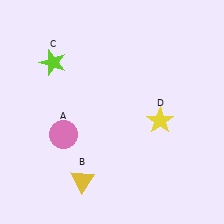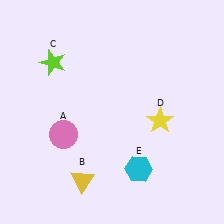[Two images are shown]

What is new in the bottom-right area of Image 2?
A cyan hexagon (E) was added in the bottom-right area of Image 2.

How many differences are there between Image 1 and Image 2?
There is 1 difference between the two images.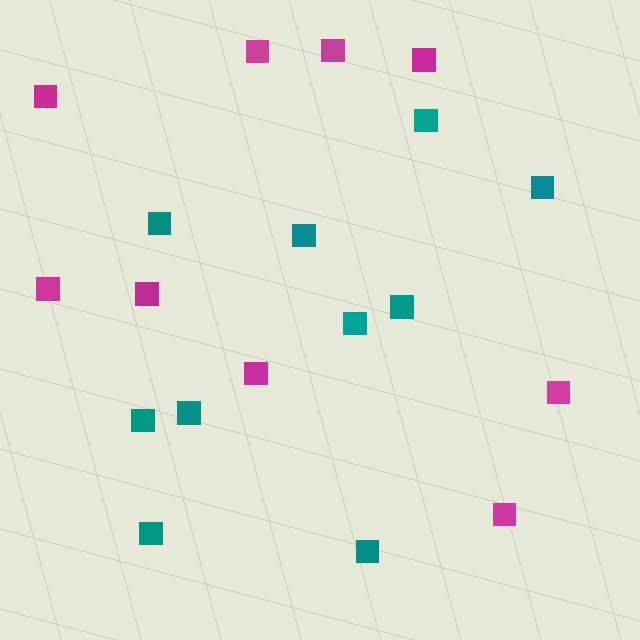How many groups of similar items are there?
There are 2 groups: one group of magenta squares (9) and one group of teal squares (10).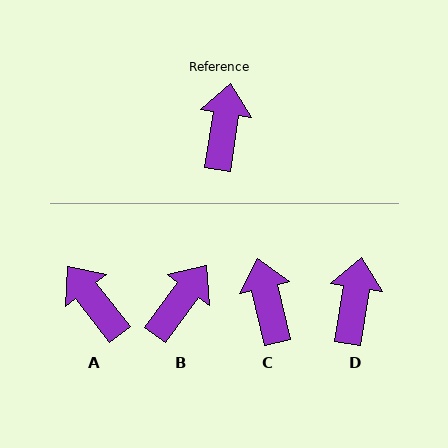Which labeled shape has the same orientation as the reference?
D.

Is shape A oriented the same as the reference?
No, it is off by about 47 degrees.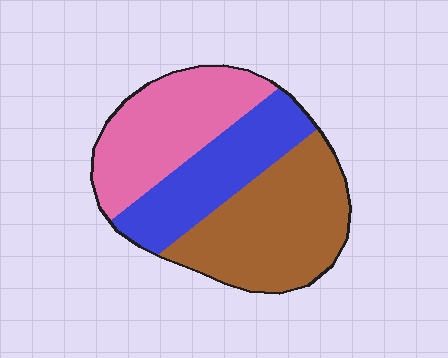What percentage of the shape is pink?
Pink takes up about one third (1/3) of the shape.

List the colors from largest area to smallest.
From largest to smallest: brown, pink, blue.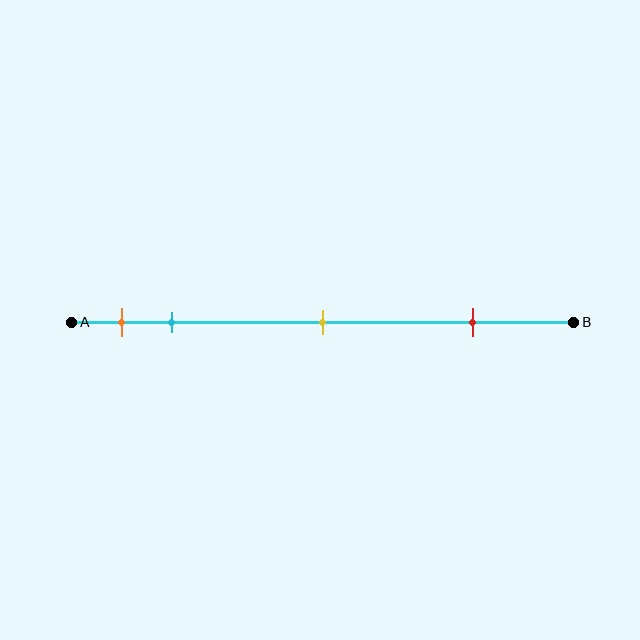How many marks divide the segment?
There are 4 marks dividing the segment.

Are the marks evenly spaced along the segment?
No, the marks are not evenly spaced.